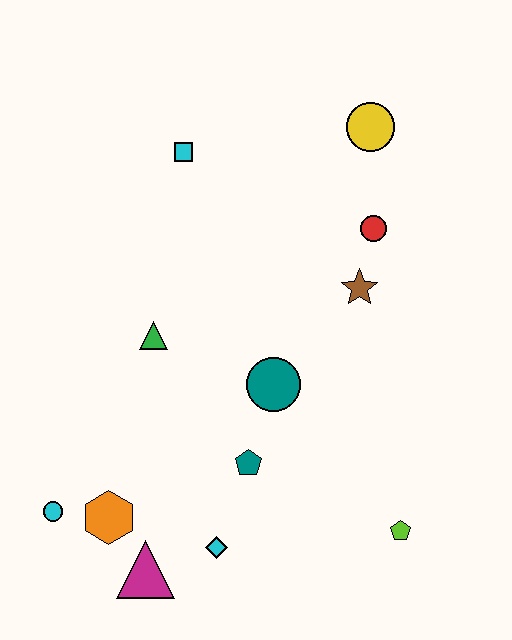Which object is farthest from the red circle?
The cyan circle is farthest from the red circle.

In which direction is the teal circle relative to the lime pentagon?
The teal circle is above the lime pentagon.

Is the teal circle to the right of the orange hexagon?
Yes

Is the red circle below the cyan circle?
No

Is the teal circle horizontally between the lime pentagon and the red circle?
No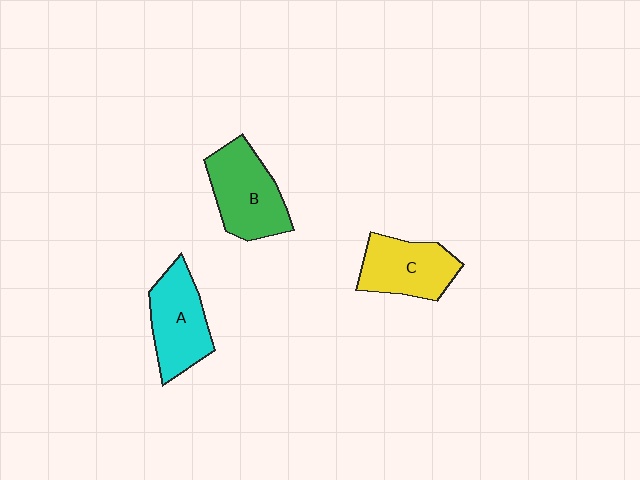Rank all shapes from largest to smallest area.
From largest to smallest: B (green), A (cyan), C (yellow).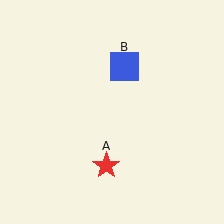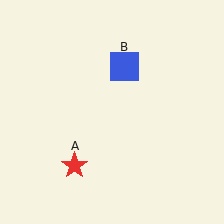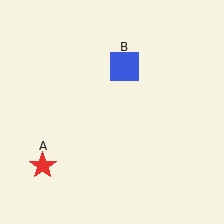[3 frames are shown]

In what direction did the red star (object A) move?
The red star (object A) moved left.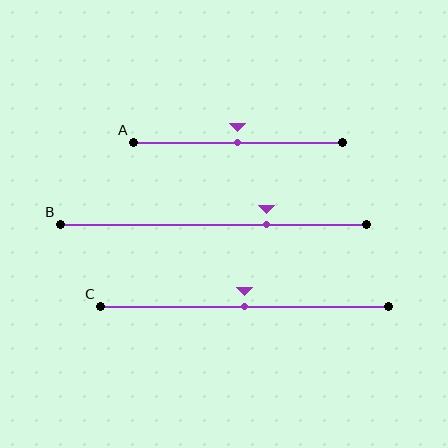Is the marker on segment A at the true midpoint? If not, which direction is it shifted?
Yes, the marker on segment A is at the true midpoint.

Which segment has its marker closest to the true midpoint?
Segment A has its marker closest to the true midpoint.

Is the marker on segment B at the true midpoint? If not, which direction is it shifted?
No, the marker on segment B is shifted to the right by about 17% of the segment length.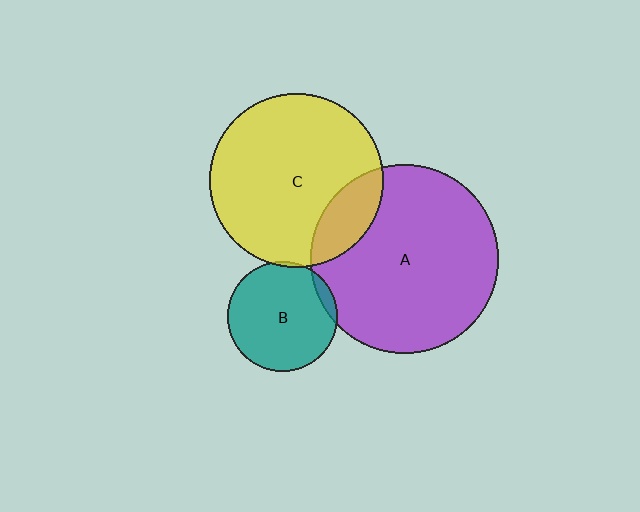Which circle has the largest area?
Circle A (purple).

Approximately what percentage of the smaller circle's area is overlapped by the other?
Approximately 15%.